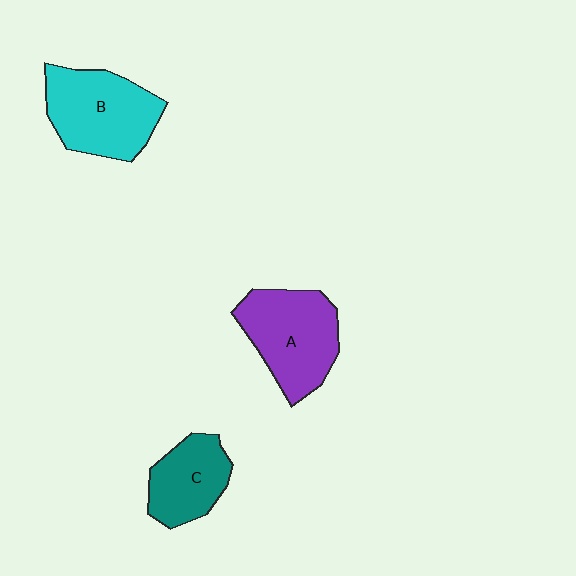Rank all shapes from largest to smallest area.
From largest to smallest: B (cyan), A (purple), C (teal).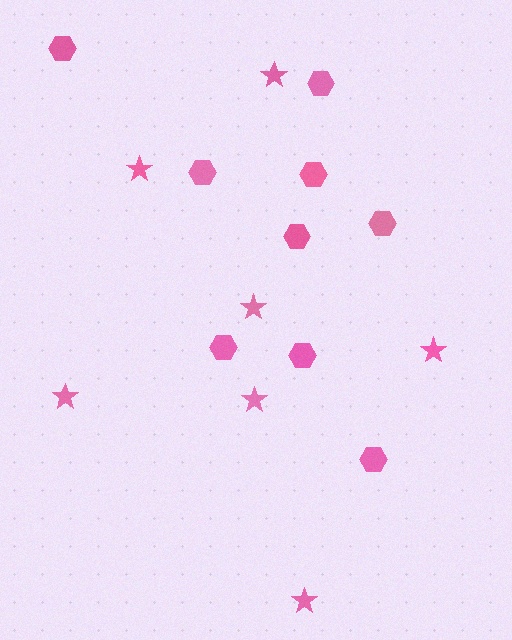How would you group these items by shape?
There are 2 groups: one group of stars (7) and one group of hexagons (9).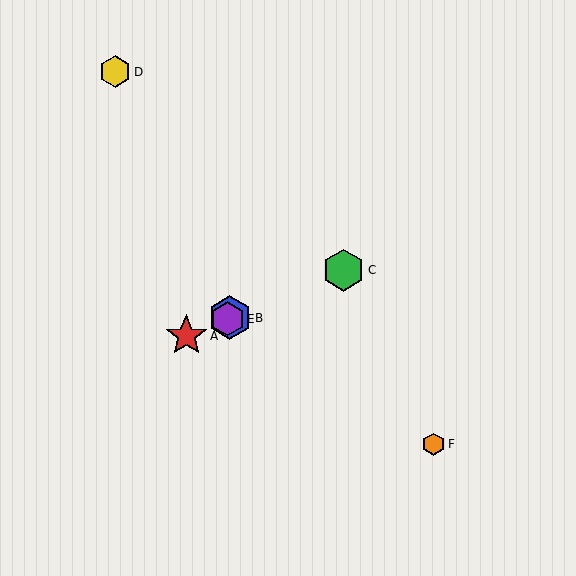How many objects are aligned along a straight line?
4 objects (A, B, C, E) are aligned along a straight line.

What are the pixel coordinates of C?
Object C is at (344, 270).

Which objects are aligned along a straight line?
Objects A, B, C, E are aligned along a straight line.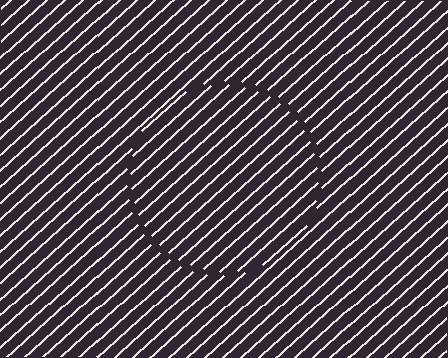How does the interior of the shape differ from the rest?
The interior of the shape contains the same grating, shifted by half a period — the contour is defined by the phase discontinuity where line-ends from the inner and outer gratings abut.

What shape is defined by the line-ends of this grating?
An illusory circle. The interior of the shape contains the same grating, shifted by half a period — the contour is defined by the phase discontinuity where line-ends from the inner and outer gratings abut.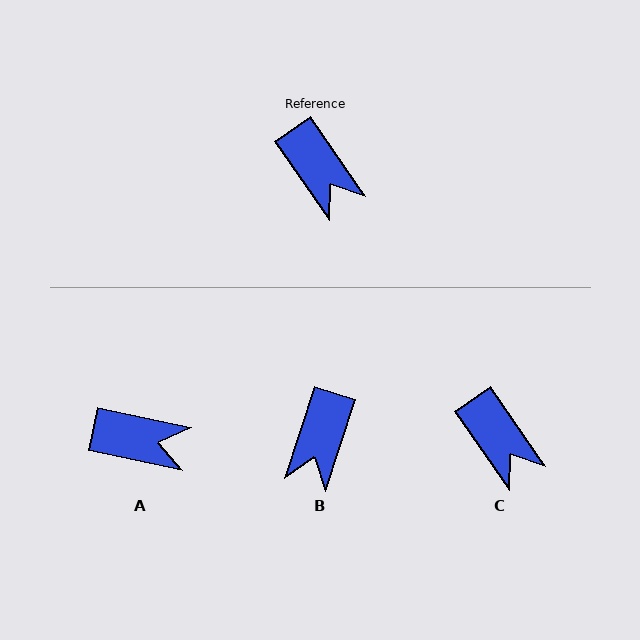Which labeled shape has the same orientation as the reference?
C.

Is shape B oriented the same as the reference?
No, it is off by about 52 degrees.